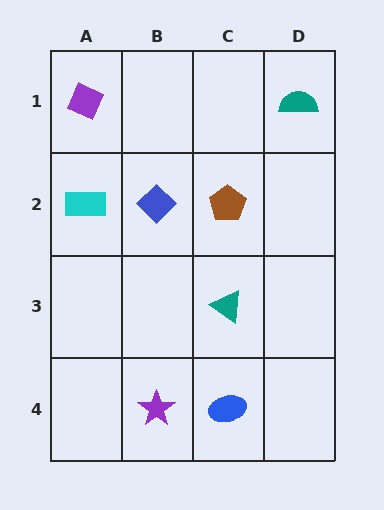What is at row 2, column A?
A cyan rectangle.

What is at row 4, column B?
A purple star.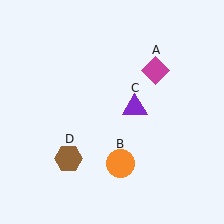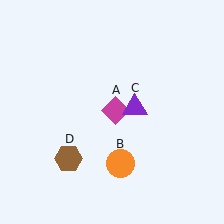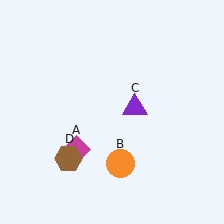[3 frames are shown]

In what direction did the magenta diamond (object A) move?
The magenta diamond (object A) moved down and to the left.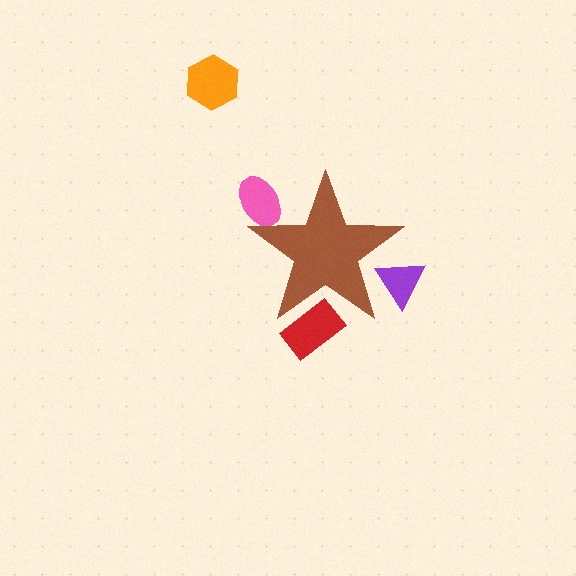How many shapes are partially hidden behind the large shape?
3 shapes are partially hidden.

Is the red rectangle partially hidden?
Yes, the red rectangle is partially hidden behind the brown star.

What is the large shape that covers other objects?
A brown star.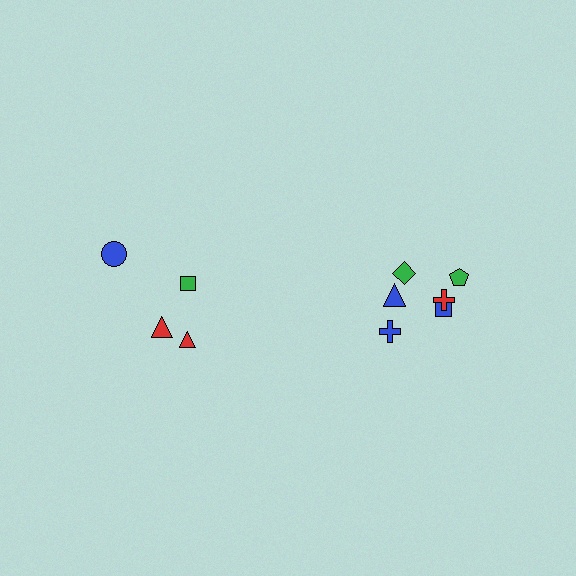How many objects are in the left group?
There are 4 objects.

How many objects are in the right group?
There are 6 objects.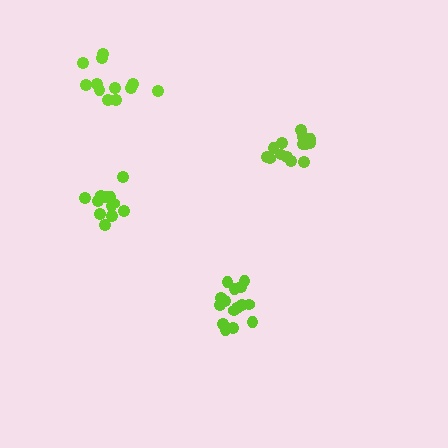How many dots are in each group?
Group 1: 12 dots, Group 2: 13 dots, Group 3: 14 dots, Group 4: 15 dots (54 total).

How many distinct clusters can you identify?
There are 4 distinct clusters.